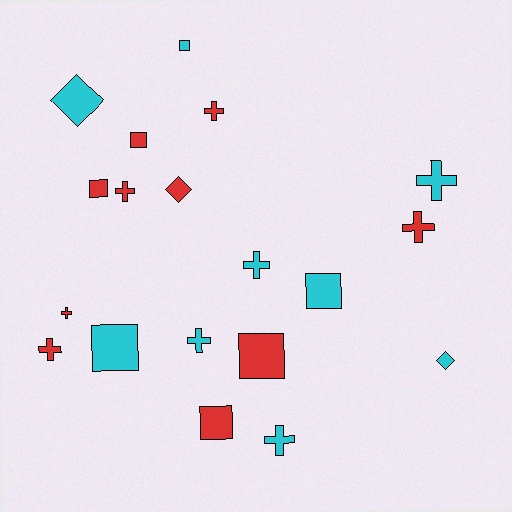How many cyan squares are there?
There are 3 cyan squares.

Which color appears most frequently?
Red, with 10 objects.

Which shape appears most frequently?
Cross, with 9 objects.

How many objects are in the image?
There are 19 objects.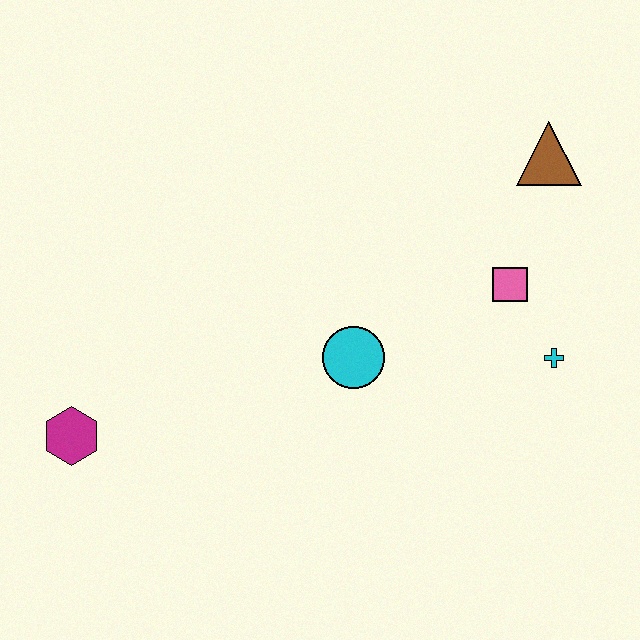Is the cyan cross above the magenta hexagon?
Yes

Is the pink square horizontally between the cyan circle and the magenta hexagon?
No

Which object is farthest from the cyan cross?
The magenta hexagon is farthest from the cyan cross.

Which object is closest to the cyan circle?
The pink square is closest to the cyan circle.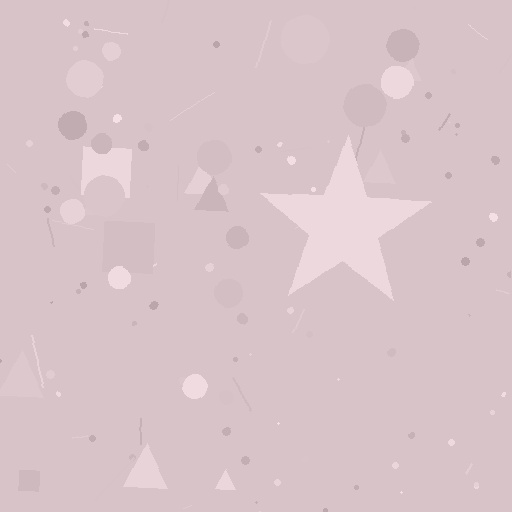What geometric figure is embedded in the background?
A star is embedded in the background.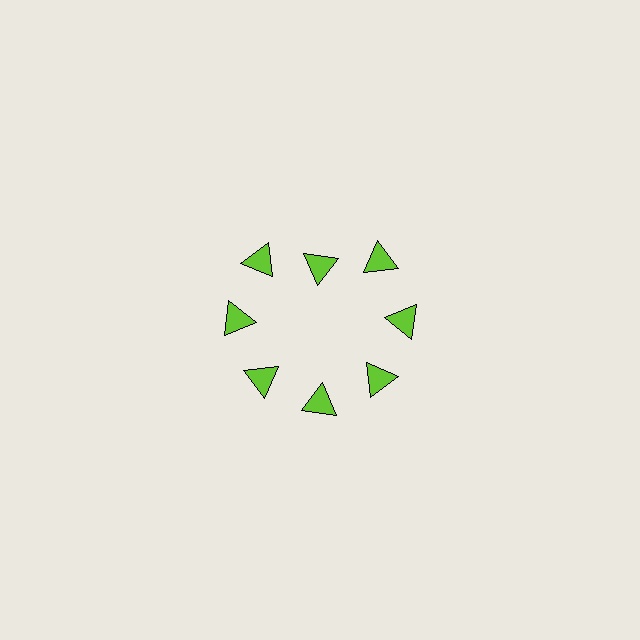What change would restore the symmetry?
The symmetry would be restored by moving it outward, back onto the ring so that all 8 triangles sit at equal angles and equal distance from the center.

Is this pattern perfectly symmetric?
No. The 8 lime triangles are arranged in a ring, but one element near the 12 o'clock position is pulled inward toward the center, breaking the 8-fold rotational symmetry.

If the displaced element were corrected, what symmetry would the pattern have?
It would have 8-fold rotational symmetry — the pattern would map onto itself every 45 degrees.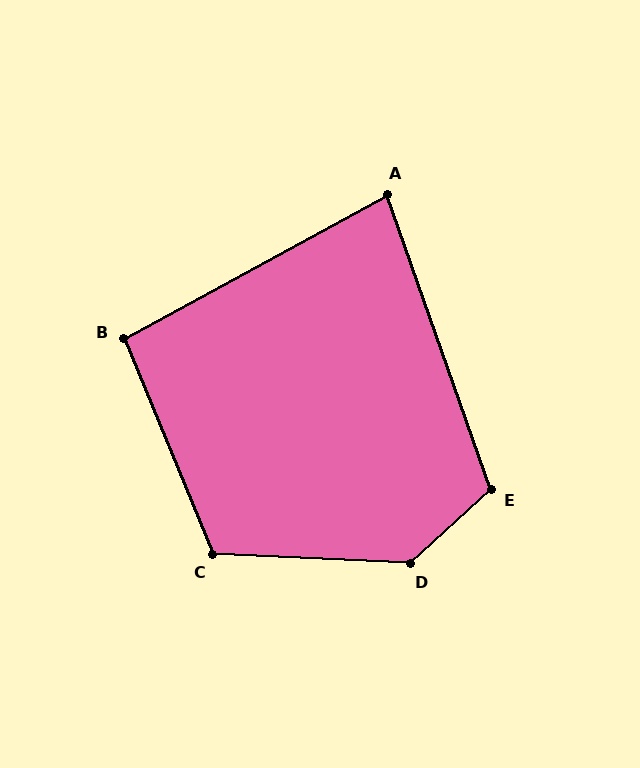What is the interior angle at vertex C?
Approximately 115 degrees (obtuse).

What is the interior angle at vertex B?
Approximately 96 degrees (obtuse).